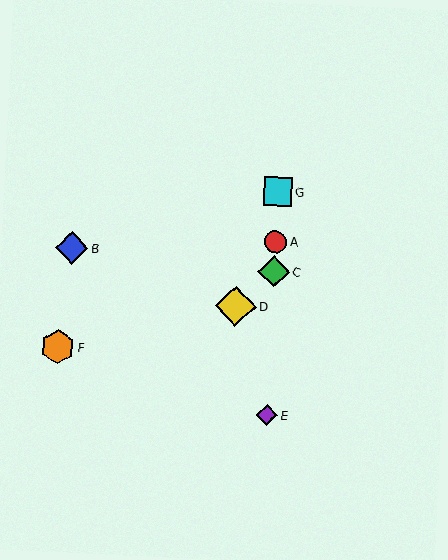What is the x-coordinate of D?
Object D is at x≈236.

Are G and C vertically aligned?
Yes, both are at x≈278.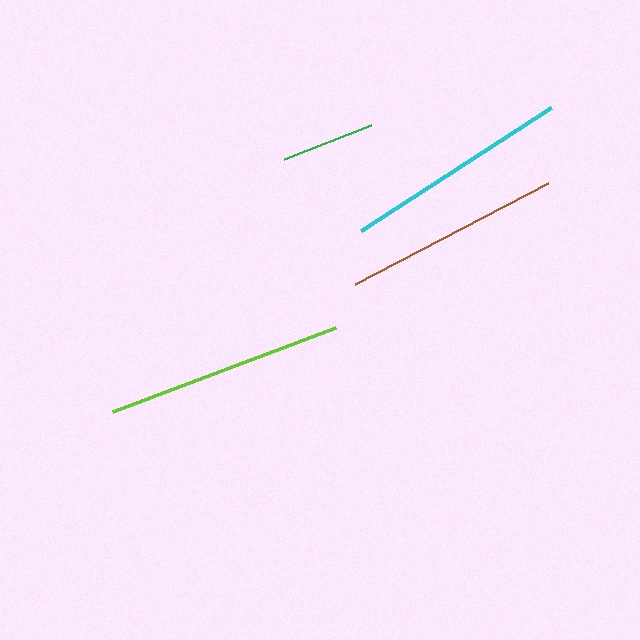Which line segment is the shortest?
The green line is the shortest at approximately 93 pixels.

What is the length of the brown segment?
The brown segment is approximately 218 pixels long.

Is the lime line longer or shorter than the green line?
The lime line is longer than the green line.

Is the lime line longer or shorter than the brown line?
The lime line is longer than the brown line.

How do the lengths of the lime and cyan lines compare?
The lime and cyan lines are approximately the same length.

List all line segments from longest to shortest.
From longest to shortest: lime, cyan, brown, green.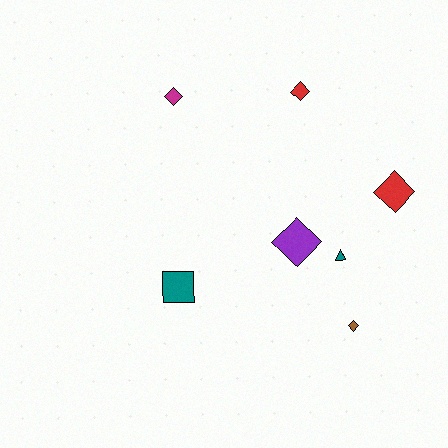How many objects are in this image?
There are 7 objects.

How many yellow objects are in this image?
There are no yellow objects.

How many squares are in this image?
There is 1 square.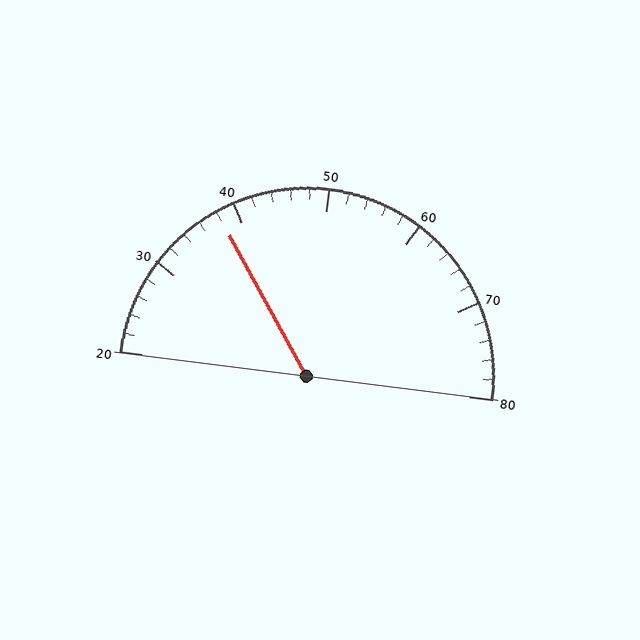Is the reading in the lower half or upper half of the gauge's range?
The reading is in the lower half of the range (20 to 80).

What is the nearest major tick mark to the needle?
The nearest major tick mark is 40.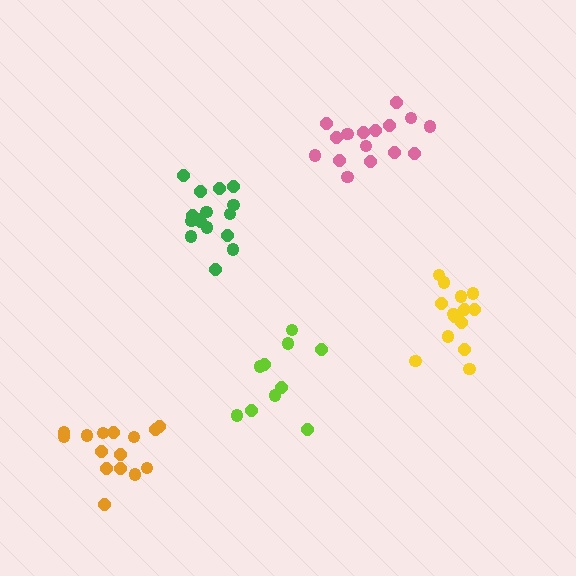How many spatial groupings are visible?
There are 5 spatial groupings.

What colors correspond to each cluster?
The clusters are colored: pink, lime, orange, yellow, green.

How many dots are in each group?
Group 1: 16 dots, Group 2: 10 dots, Group 3: 15 dots, Group 4: 15 dots, Group 5: 16 dots (72 total).